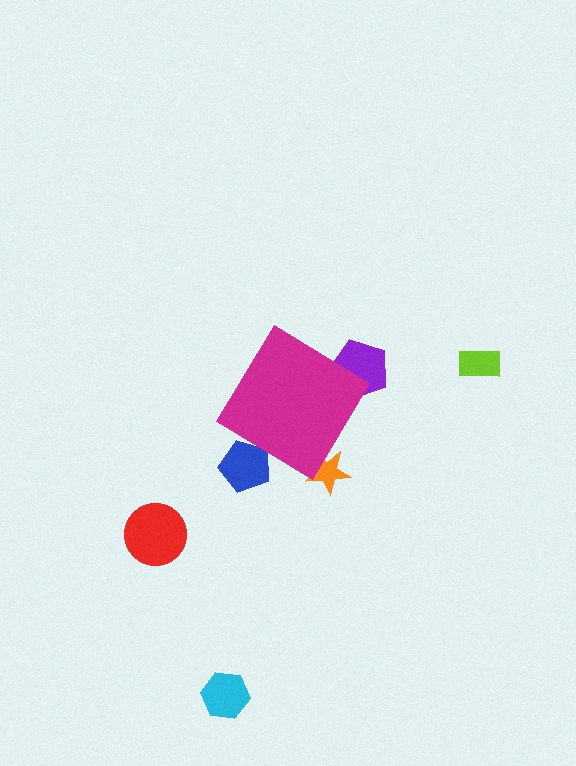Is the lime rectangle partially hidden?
No, the lime rectangle is fully visible.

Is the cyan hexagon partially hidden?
No, the cyan hexagon is fully visible.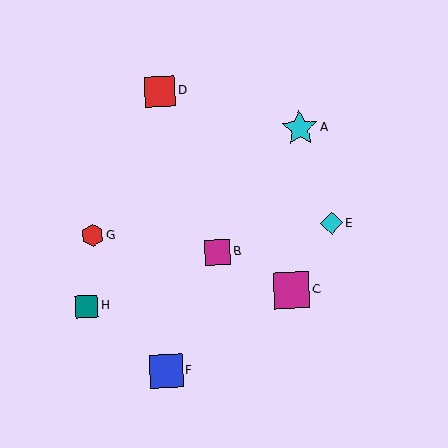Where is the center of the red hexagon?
The center of the red hexagon is at (93, 235).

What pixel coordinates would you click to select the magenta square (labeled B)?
Click at (218, 252) to select the magenta square B.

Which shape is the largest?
The magenta square (labeled C) is the largest.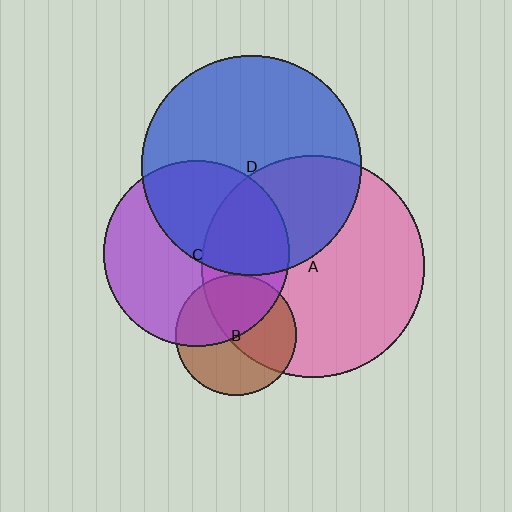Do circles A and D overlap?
Yes.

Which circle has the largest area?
Circle A (pink).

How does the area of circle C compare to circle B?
Approximately 2.3 times.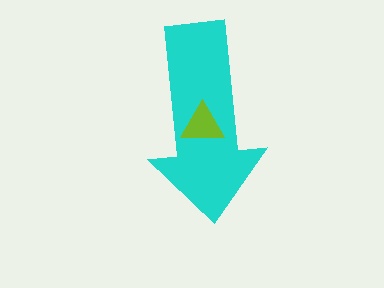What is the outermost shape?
The cyan arrow.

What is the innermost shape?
The lime triangle.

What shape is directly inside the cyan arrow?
The lime triangle.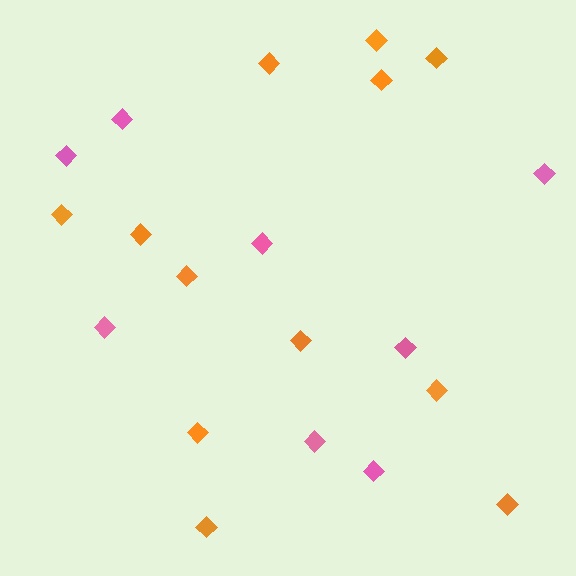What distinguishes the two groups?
There are 2 groups: one group of orange diamonds (12) and one group of pink diamonds (8).